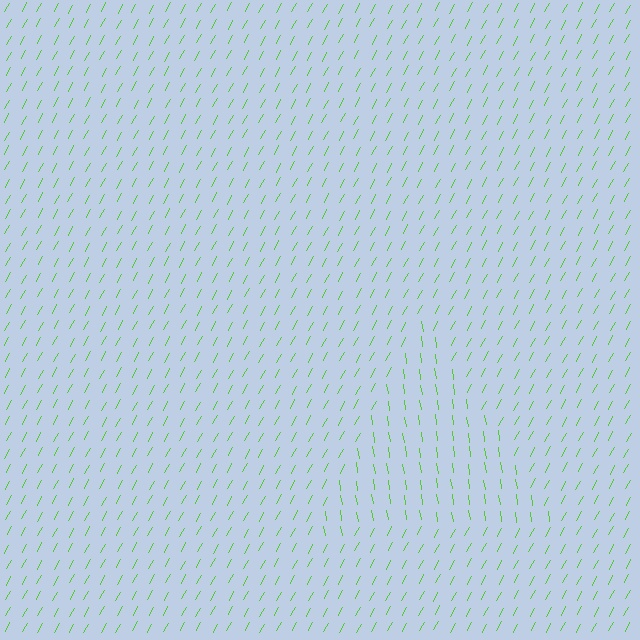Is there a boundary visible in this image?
Yes, there is a texture boundary formed by a change in line orientation.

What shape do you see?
I see a triangle.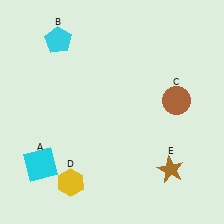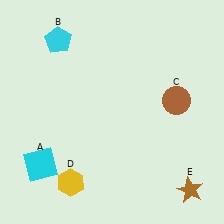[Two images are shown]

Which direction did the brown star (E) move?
The brown star (E) moved down.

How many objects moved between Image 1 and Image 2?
1 object moved between the two images.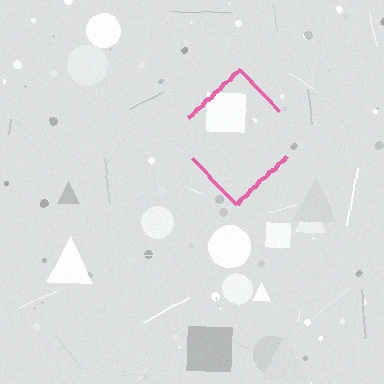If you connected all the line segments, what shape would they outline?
They would outline a diamond.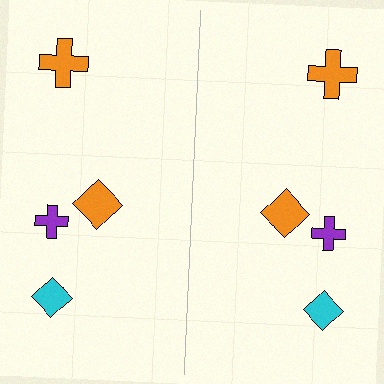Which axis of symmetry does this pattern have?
The pattern has a vertical axis of symmetry running through the center of the image.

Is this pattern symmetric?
Yes, this pattern has bilateral (reflection) symmetry.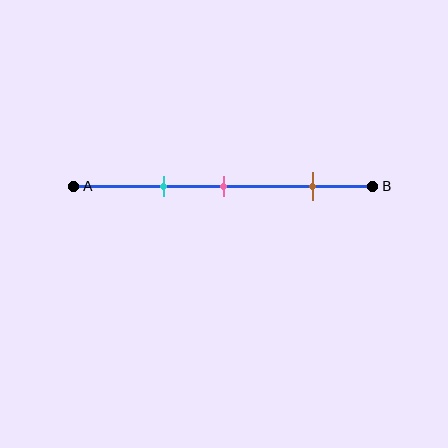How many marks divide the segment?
There are 3 marks dividing the segment.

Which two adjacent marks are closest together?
The cyan and pink marks are the closest adjacent pair.